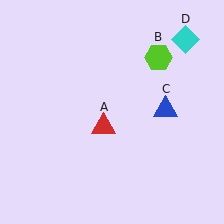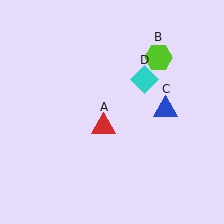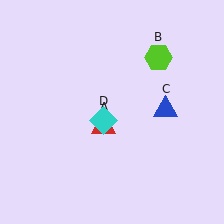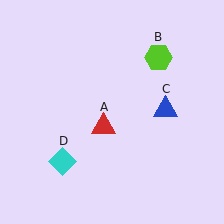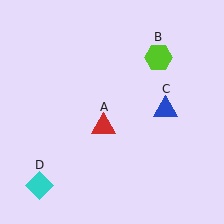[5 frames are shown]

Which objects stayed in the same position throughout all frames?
Red triangle (object A) and lime hexagon (object B) and blue triangle (object C) remained stationary.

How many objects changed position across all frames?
1 object changed position: cyan diamond (object D).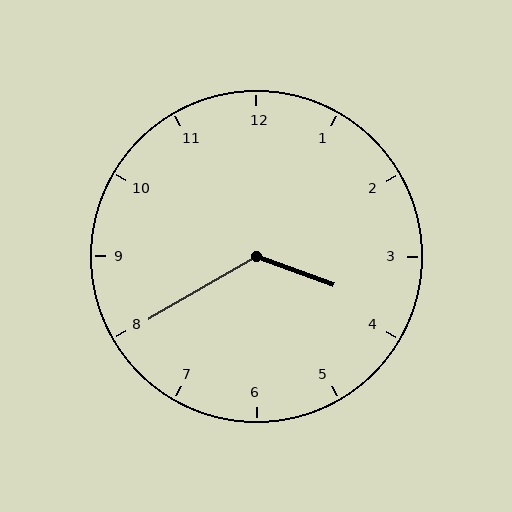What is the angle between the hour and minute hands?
Approximately 130 degrees.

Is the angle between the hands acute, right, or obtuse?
It is obtuse.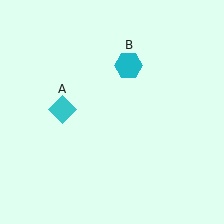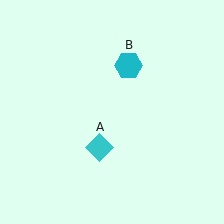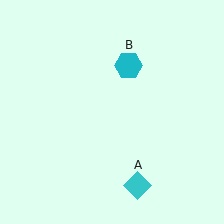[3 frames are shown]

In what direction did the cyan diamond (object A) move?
The cyan diamond (object A) moved down and to the right.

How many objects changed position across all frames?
1 object changed position: cyan diamond (object A).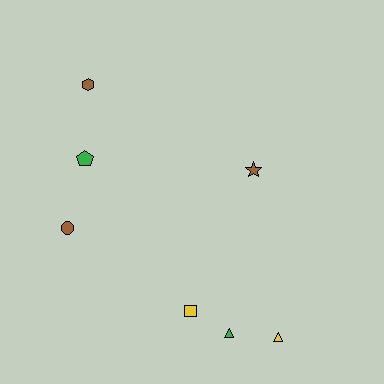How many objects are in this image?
There are 7 objects.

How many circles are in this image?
There is 1 circle.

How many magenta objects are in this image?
There are no magenta objects.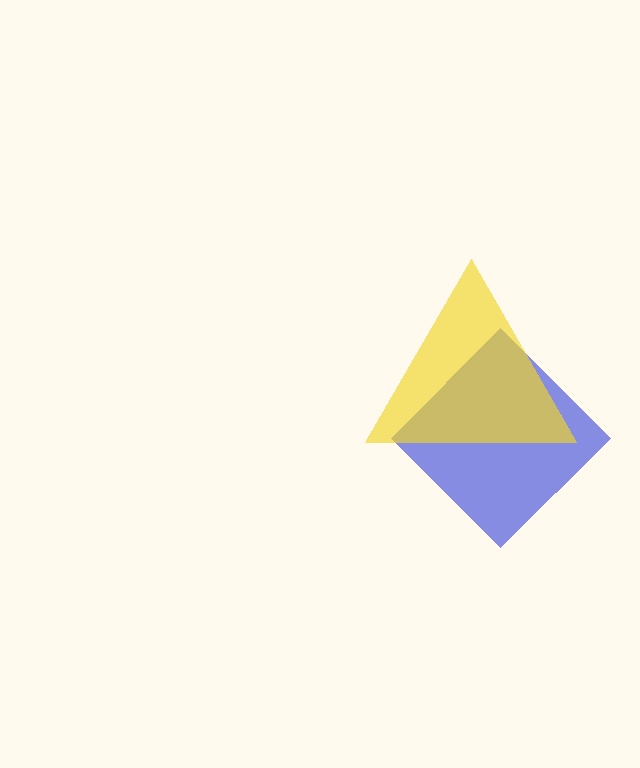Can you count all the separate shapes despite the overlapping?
Yes, there are 2 separate shapes.